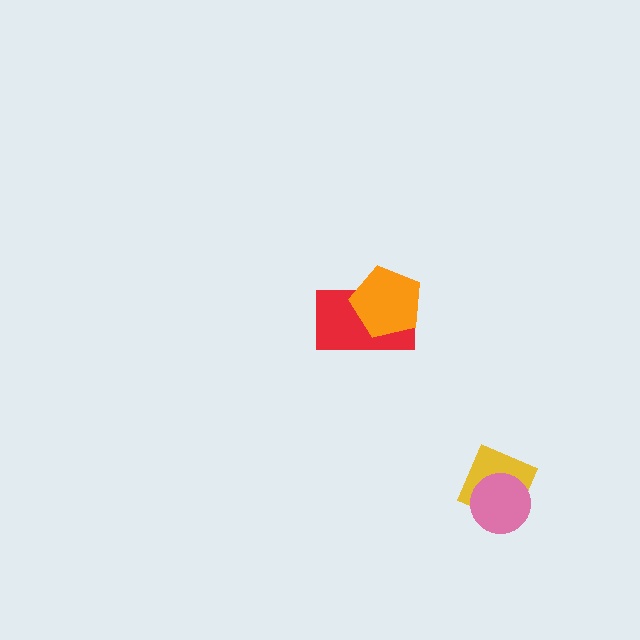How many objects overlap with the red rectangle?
1 object overlaps with the red rectangle.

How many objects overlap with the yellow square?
1 object overlaps with the yellow square.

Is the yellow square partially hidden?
Yes, it is partially covered by another shape.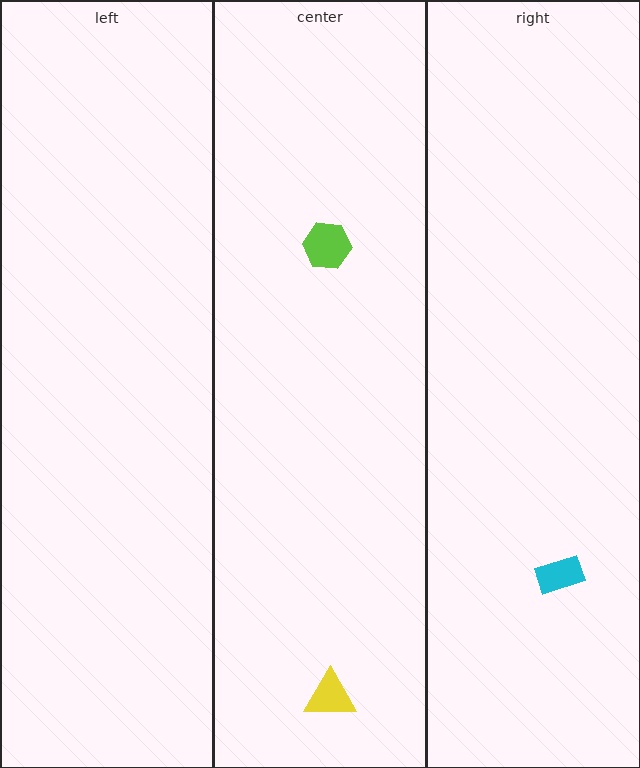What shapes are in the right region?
The cyan rectangle.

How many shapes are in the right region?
1.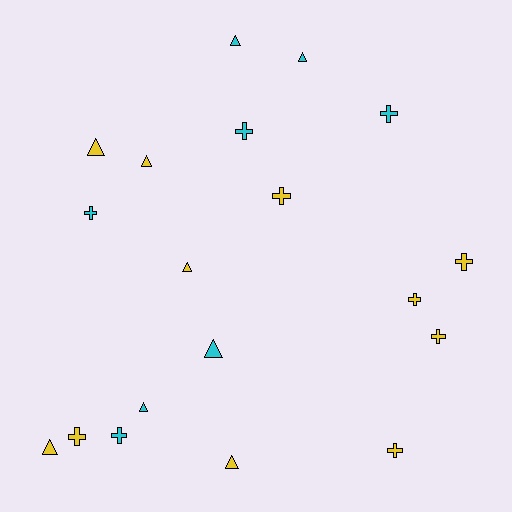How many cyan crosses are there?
There are 4 cyan crosses.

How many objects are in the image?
There are 19 objects.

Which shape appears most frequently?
Cross, with 10 objects.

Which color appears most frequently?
Yellow, with 11 objects.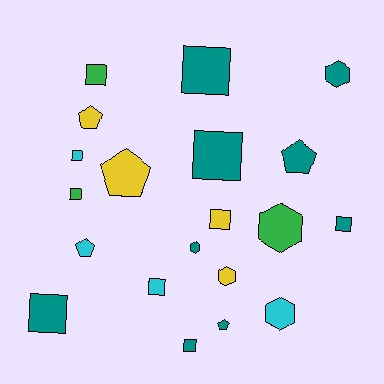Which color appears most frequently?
Teal, with 9 objects.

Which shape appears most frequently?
Square, with 10 objects.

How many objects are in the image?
There are 20 objects.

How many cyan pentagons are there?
There is 1 cyan pentagon.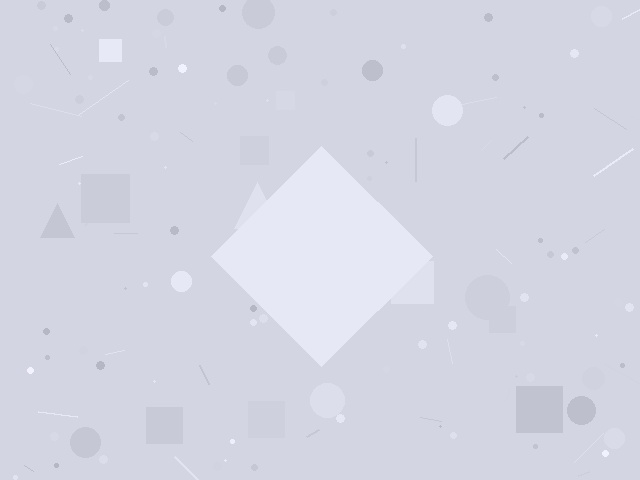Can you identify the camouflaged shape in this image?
The camouflaged shape is a diamond.